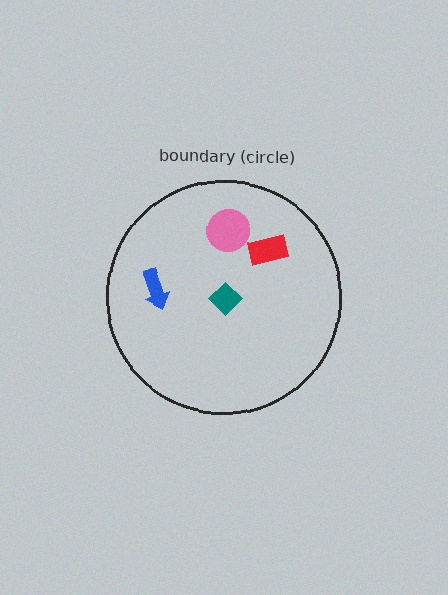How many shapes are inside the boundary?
4 inside, 0 outside.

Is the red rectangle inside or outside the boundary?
Inside.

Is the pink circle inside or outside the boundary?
Inside.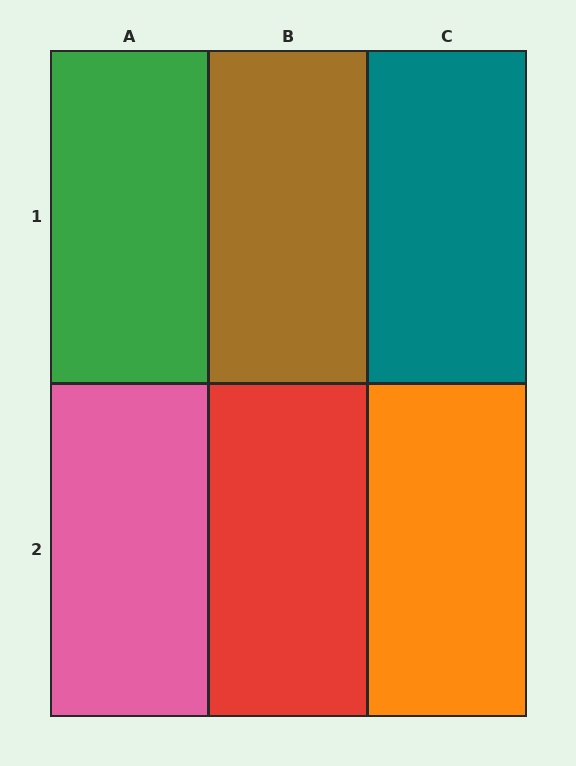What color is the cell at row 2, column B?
Red.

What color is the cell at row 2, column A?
Pink.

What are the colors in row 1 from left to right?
Green, brown, teal.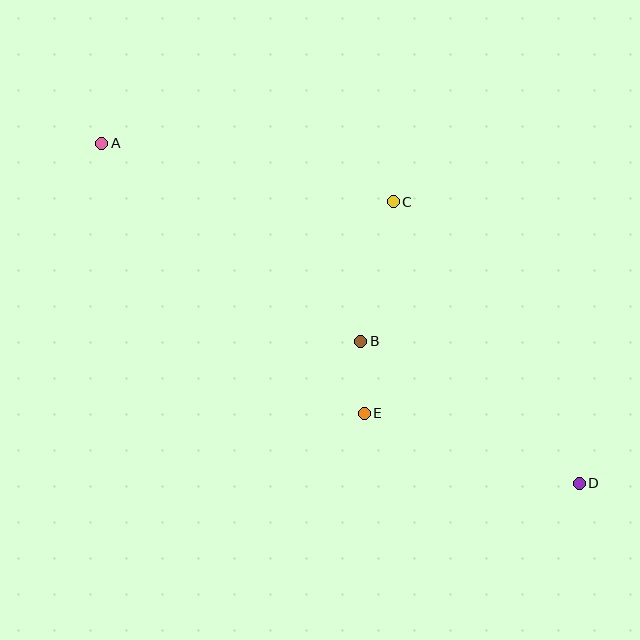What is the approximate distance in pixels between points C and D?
The distance between C and D is approximately 338 pixels.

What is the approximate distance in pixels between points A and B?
The distance between A and B is approximately 326 pixels.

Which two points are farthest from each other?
Points A and D are farthest from each other.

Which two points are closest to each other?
Points B and E are closest to each other.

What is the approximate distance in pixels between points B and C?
The distance between B and C is approximately 143 pixels.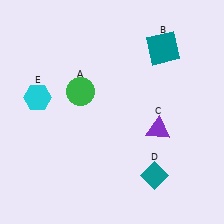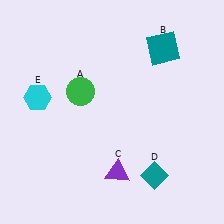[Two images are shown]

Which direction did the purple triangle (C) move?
The purple triangle (C) moved down.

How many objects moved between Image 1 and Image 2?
1 object moved between the two images.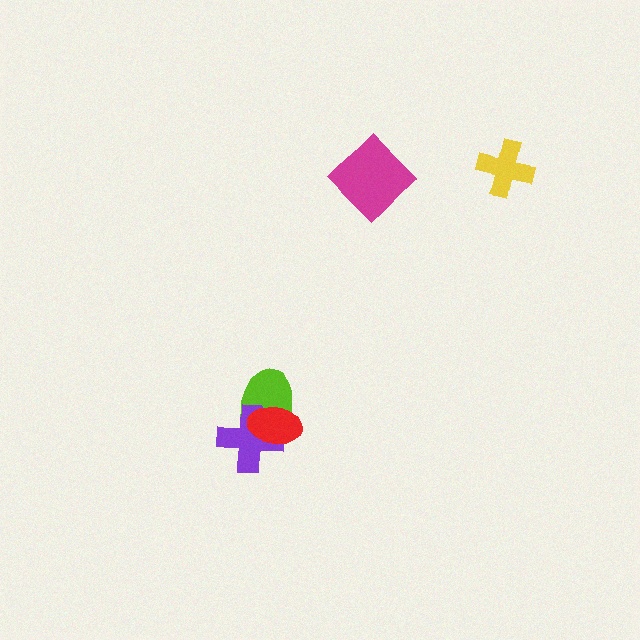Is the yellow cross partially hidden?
No, no other shape covers it.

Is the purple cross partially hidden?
Yes, it is partially covered by another shape.